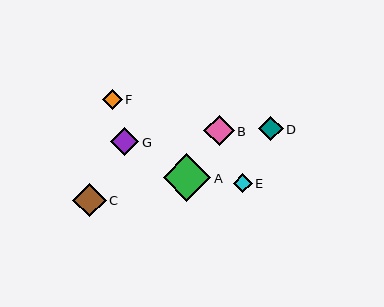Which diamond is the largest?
Diamond A is the largest with a size of approximately 47 pixels.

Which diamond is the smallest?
Diamond E is the smallest with a size of approximately 19 pixels.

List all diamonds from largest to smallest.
From largest to smallest: A, C, B, G, D, F, E.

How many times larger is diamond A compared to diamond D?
Diamond A is approximately 1.9 times the size of diamond D.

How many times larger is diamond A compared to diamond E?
Diamond A is approximately 2.5 times the size of diamond E.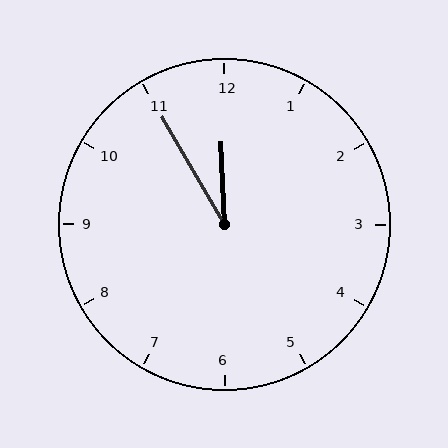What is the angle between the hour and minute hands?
Approximately 28 degrees.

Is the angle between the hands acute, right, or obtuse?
It is acute.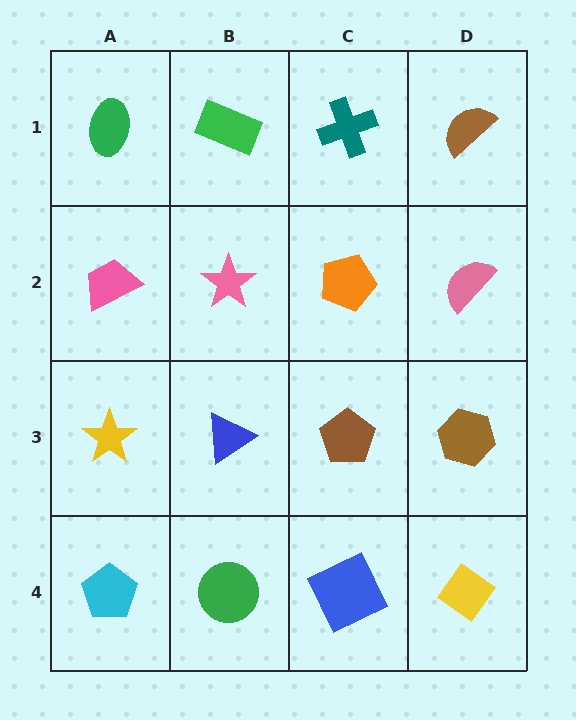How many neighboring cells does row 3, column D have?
3.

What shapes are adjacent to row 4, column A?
A yellow star (row 3, column A), a green circle (row 4, column B).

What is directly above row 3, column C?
An orange pentagon.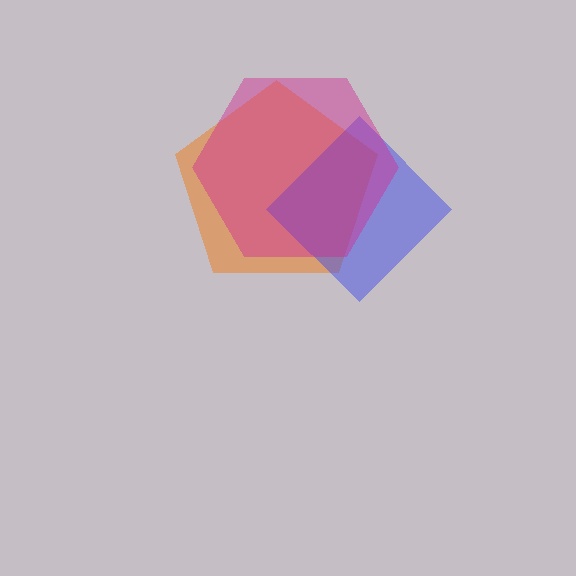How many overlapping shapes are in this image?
There are 3 overlapping shapes in the image.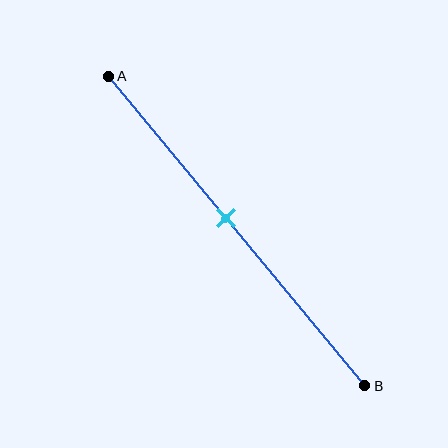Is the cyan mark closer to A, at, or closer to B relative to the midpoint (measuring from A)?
The cyan mark is closer to point A than the midpoint of segment AB.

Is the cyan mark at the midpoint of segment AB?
No, the mark is at about 45% from A, not at the 50% midpoint.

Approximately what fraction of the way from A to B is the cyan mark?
The cyan mark is approximately 45% of the way from A to B.